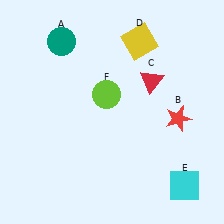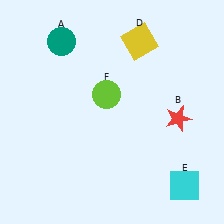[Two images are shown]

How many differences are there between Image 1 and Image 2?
There is 1 difference between the two images.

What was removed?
The red triangle (C) was removed in Image 2.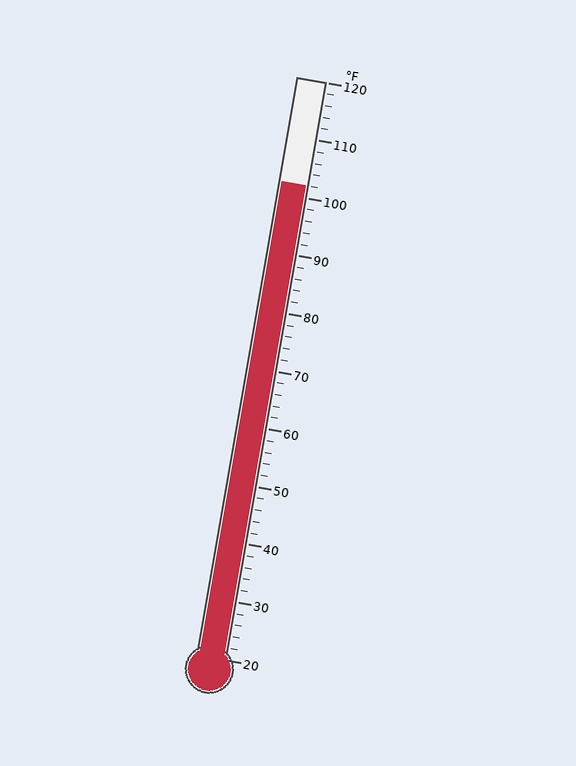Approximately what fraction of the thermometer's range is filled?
The thermometer is filled to approximately 80% of its range.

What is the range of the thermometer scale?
The thermometer scale ranges from 20°F to 120°F.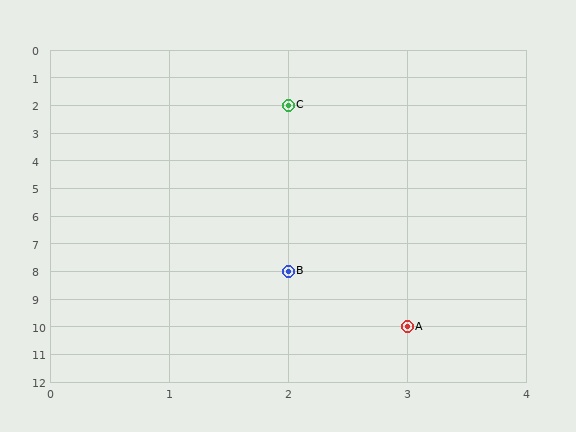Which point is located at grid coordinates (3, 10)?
Point A is at (3, 10).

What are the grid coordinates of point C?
Point C is at grid coordinates (2, 2).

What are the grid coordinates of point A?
Point A is at grid coordinates (3, 10).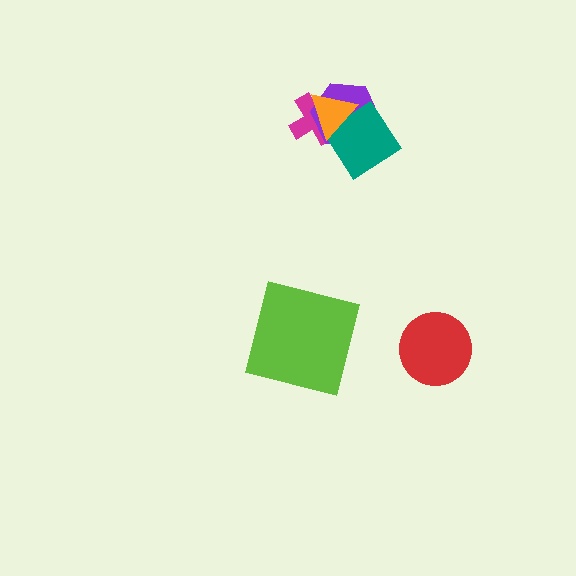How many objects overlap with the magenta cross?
2 objects overlap with the magenta cross.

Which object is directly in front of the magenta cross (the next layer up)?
The purple hexagon is directly in front of the magenta cross.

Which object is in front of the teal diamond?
The orange triangle is in front of the teal diamond.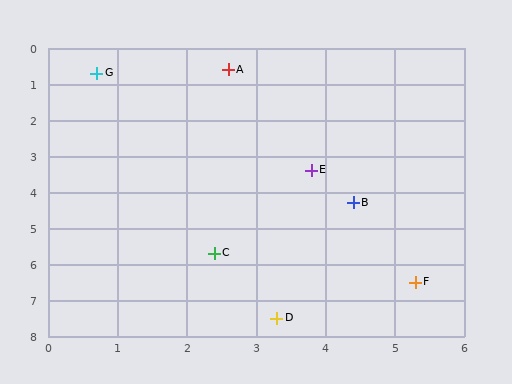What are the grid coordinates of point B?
Point B is at approximately (4.4, 4.3).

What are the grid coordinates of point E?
Point E is at approximately (3.8, 3.4).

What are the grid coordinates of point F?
Point F is at approximately (5.3, 6.5).